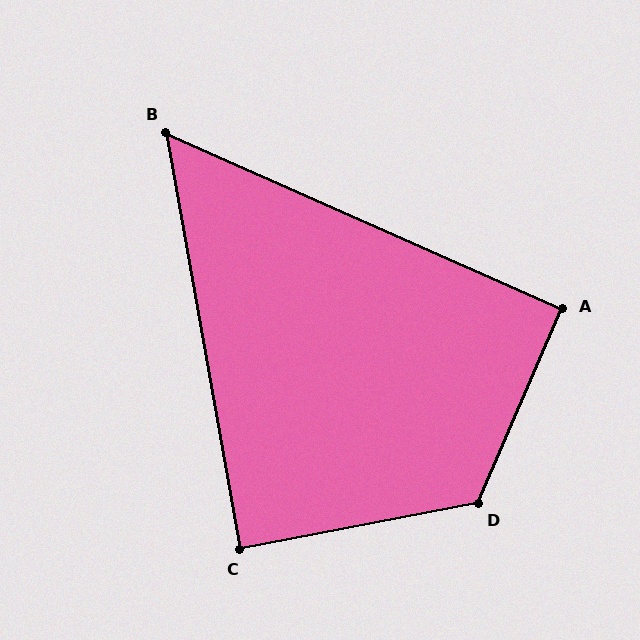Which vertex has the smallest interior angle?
B, at approximately 56 degrees.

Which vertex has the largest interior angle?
D, at approximately 124 degrees.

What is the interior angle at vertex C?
Approximately 89 degrees (approximately right).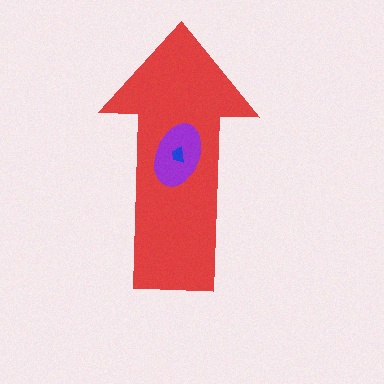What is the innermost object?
The blue trapezoid.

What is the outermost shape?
The red arrow.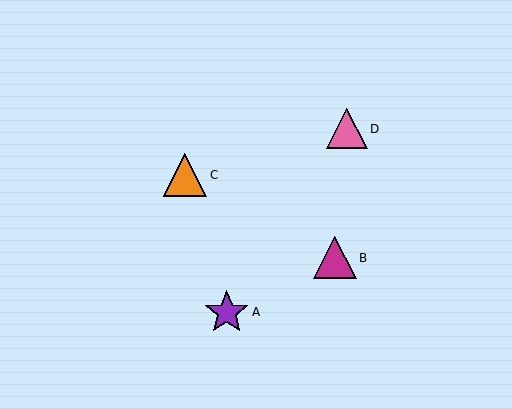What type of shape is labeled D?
Shape D is a pink triangle.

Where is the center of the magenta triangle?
The center of the magenta triangle is at (335, 258).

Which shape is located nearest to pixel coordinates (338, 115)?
The pink triangle (labeled D) at (347, 129) is nearest to that location.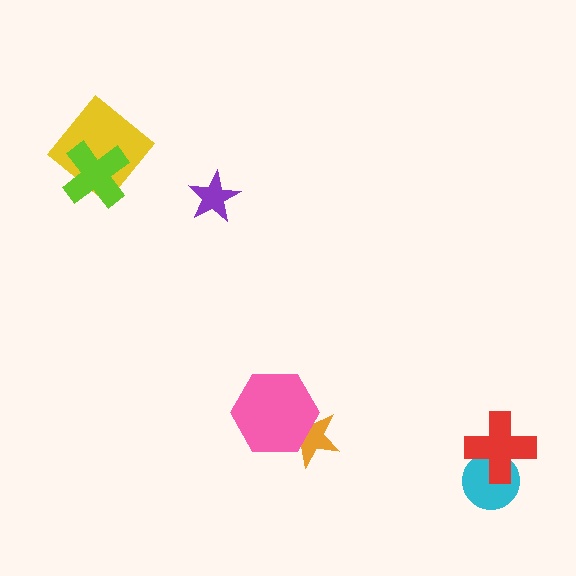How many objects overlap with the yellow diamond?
1 object overlaps with the yellow diamond.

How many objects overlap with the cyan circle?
1 object overlaps with the cyan circle.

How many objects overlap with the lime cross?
1 object overlaps with the lime cross.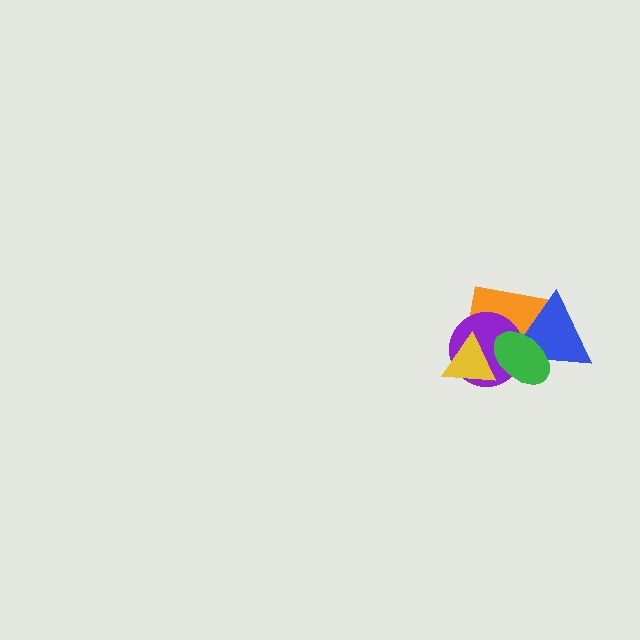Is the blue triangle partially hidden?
Yes, it is partially covered by another shape.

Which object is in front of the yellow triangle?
The green ellipse is in front of the yellow triangle.